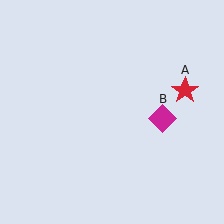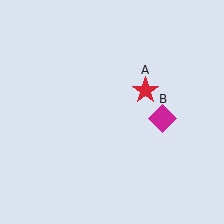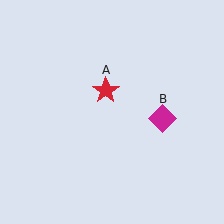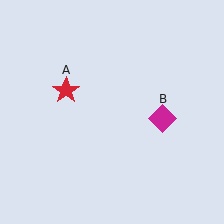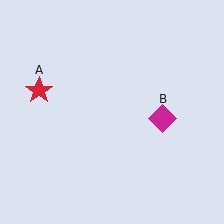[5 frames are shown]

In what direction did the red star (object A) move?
The red star (object A) moved left.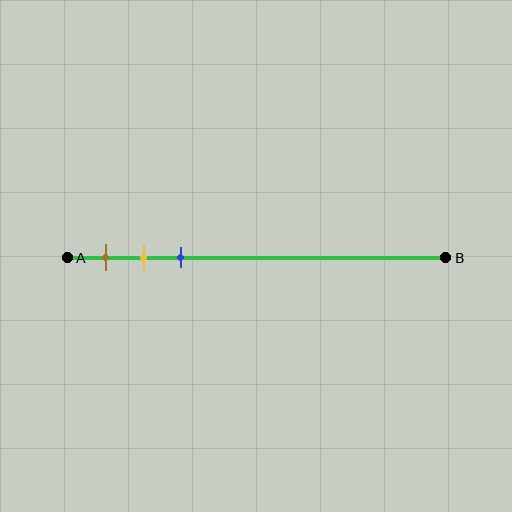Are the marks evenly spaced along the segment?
Yes, the marks are approximately evenly spaced.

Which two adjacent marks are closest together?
The yellow and blue marks are the closest adjacent pair.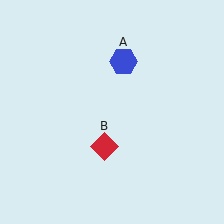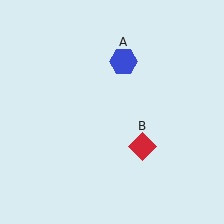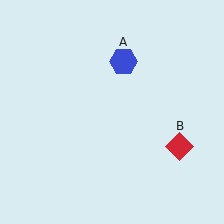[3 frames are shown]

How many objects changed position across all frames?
1 object changed position: red diamond (object B).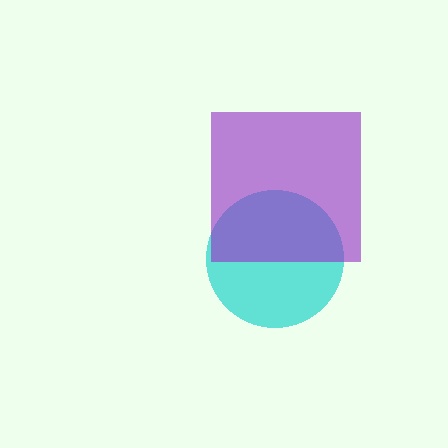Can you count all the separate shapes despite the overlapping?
Yes, there are 2 separate shapes.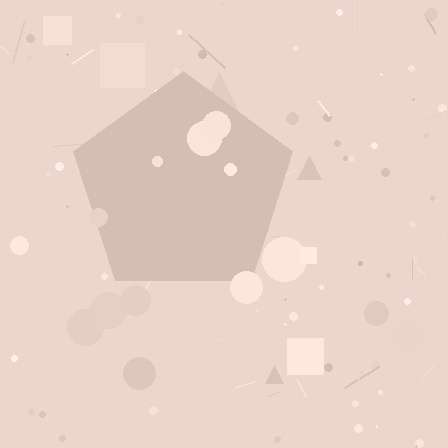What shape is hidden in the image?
A pentagon is hidden in the image.